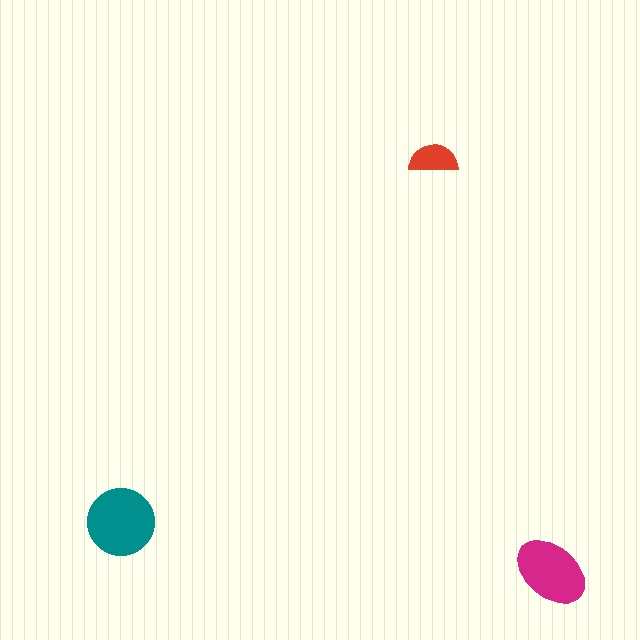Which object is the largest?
The teal circle.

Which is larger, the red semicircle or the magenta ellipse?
The magenta ellipse.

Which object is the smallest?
The red semicircle.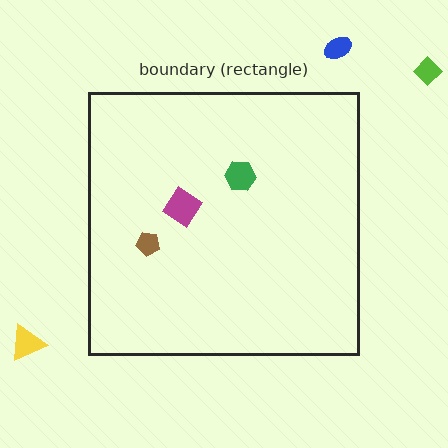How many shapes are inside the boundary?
3 inside, 3 outside.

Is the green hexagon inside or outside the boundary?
Inside.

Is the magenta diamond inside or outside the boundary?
Inside.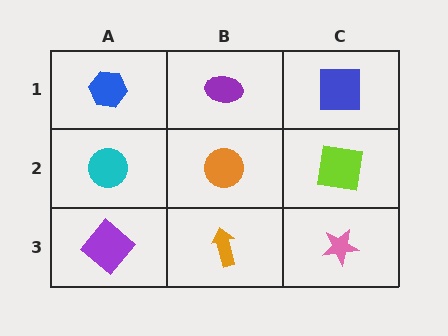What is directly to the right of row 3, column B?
A pink star.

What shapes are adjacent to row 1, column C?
A lime square (row 2, column C), a purple ellipse (row 1, column B).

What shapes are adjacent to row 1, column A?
A cyan circle (row 2, column A), a purple ellipse (row 1, column B).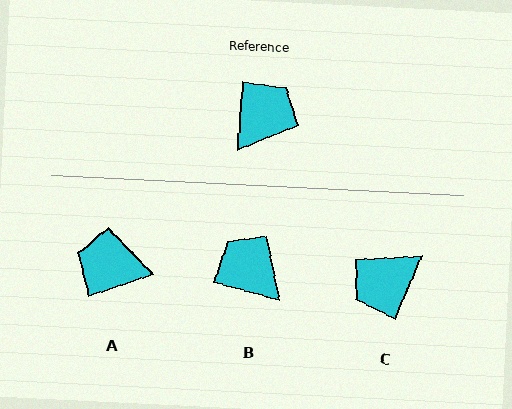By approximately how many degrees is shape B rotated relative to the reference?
Approximately 79 degrees counter-clockwise.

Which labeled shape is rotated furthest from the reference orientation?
C, about 161 degrees away.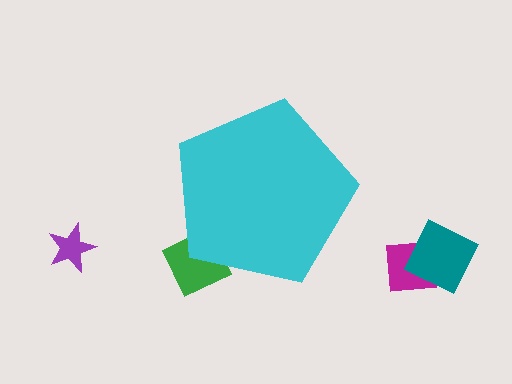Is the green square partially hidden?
Yes, the green square is partially hidden behind the cyan pentagon.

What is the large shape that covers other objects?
A cyan pentagon.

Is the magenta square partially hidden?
No, the magenta square is fully visible.